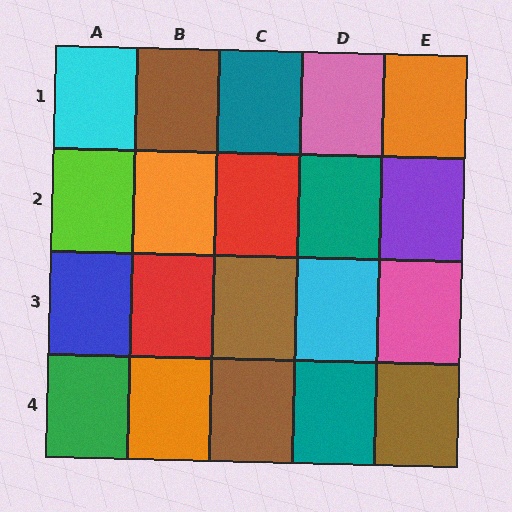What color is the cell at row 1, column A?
Cyan.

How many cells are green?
1 cell is green.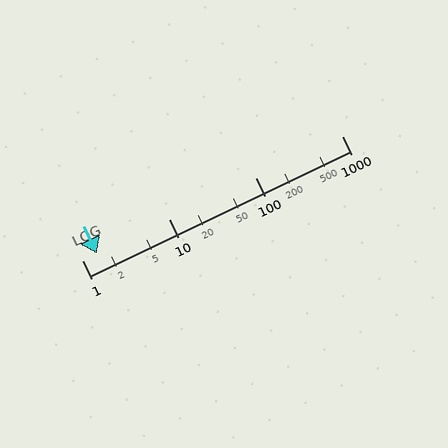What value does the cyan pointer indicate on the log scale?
The pointer indicates approximately 1.5.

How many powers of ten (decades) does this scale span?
The scale spans 3 decades, from 1 to 1000.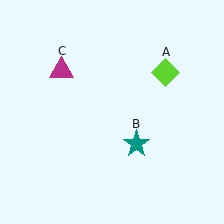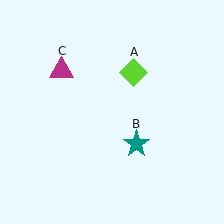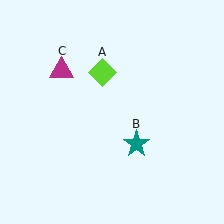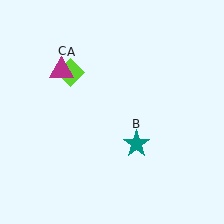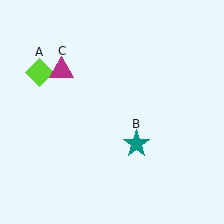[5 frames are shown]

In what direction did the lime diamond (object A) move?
The lime diamond (object A) moved left.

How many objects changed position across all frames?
1 object changed position: lime diamond (object A).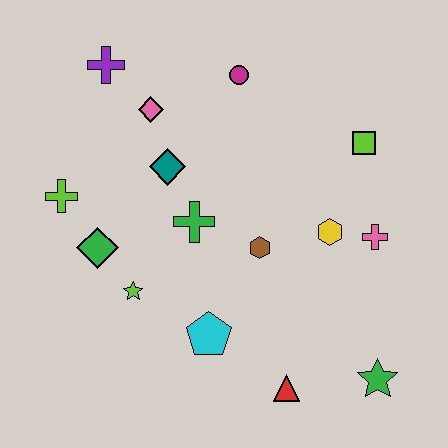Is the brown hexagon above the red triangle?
Yes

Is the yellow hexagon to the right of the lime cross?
Yes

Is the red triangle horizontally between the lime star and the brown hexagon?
No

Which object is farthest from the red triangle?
The purple cross is farthest from the red triangle.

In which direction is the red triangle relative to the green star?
The red triangle is to the left of the green star.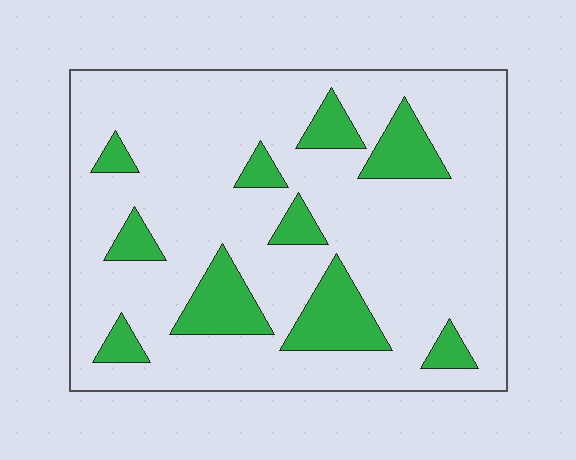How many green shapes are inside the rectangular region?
10.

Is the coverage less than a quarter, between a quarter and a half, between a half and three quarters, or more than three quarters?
Less than a quarter.